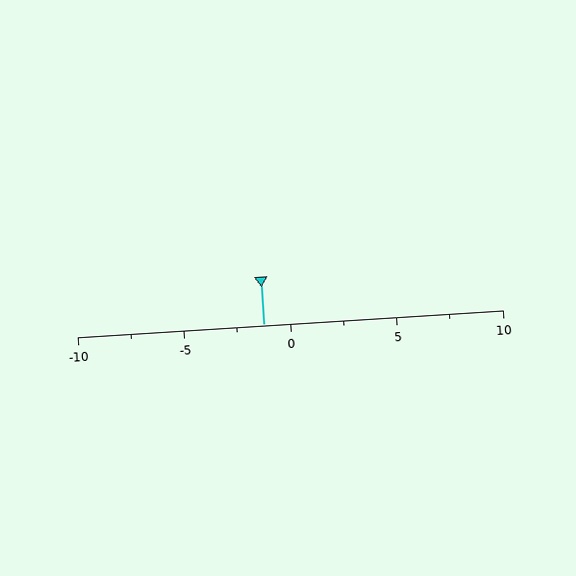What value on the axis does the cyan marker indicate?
The marker indicates approximately -1.2.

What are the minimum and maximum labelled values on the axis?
The axis runs from -10 to 10.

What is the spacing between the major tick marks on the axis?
The major ticks are spaced 5 apart.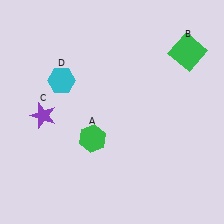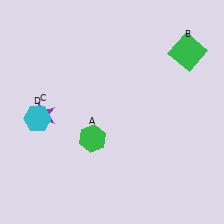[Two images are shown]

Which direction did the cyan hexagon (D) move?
The cyan hexagon (D) moved down.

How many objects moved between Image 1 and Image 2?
1 object moved between the two images.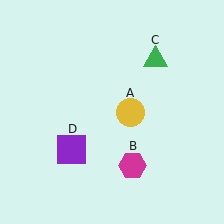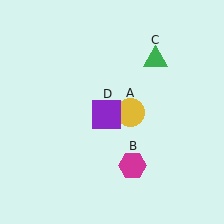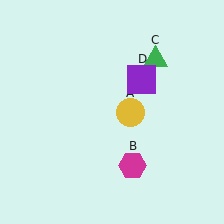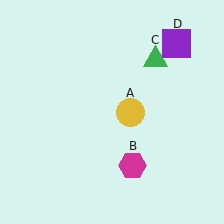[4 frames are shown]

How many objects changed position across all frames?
1 object changed position: purple square (object D).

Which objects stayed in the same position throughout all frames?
Yellow circle (object A) and magenta hexagon (object B) and green triangle (object C) remained stationary.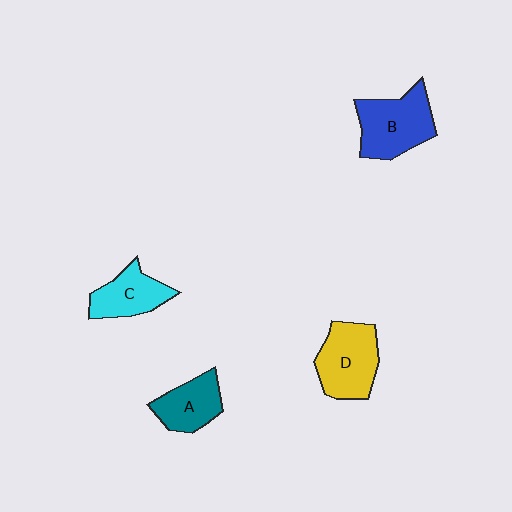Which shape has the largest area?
Shape B (blue).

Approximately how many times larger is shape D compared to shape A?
Approximately 1.4 times.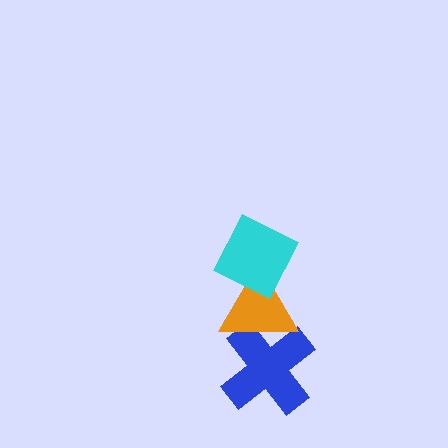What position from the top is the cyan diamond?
The cyan diamond is 1st from the top.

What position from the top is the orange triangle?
The orange triangle is 2nd from the top.